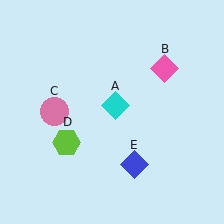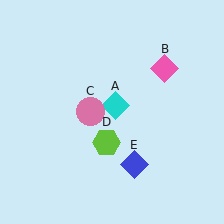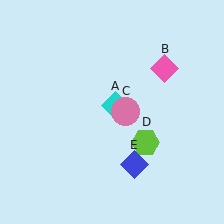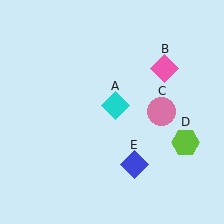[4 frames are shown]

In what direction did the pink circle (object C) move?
The pink circle (object C) moved right.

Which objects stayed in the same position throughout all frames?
Cyan diamond (object A) and pink diamond (object B) and blue diamond (object E) remained stationary.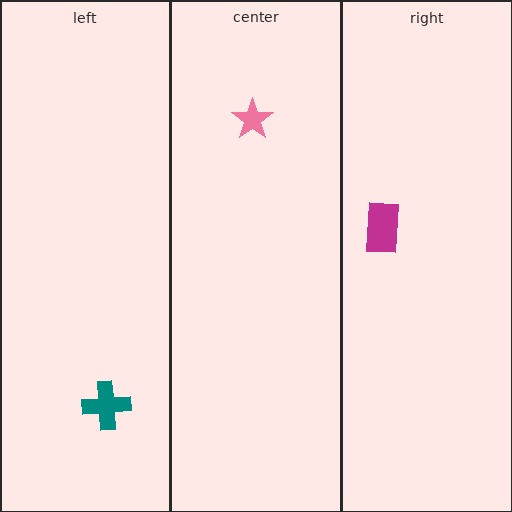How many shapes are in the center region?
1.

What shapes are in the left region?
The teal cross.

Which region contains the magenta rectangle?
The right region.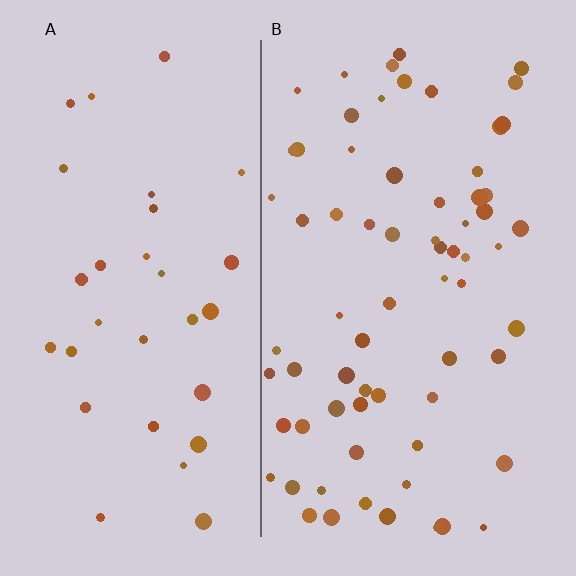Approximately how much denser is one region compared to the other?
Approximately 2.1× — region B over region A.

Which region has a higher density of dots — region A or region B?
B (the right).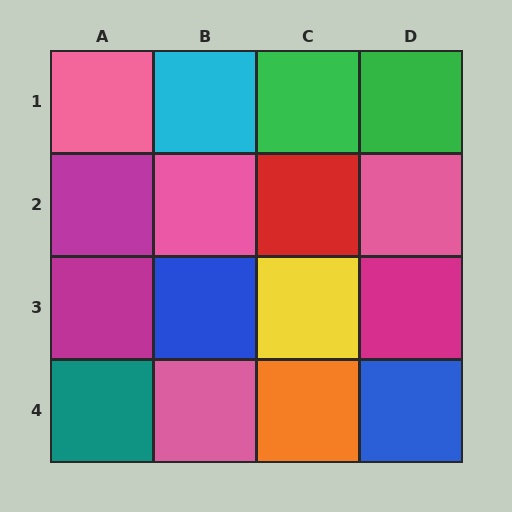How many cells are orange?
1 cell is orange.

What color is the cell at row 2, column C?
Red.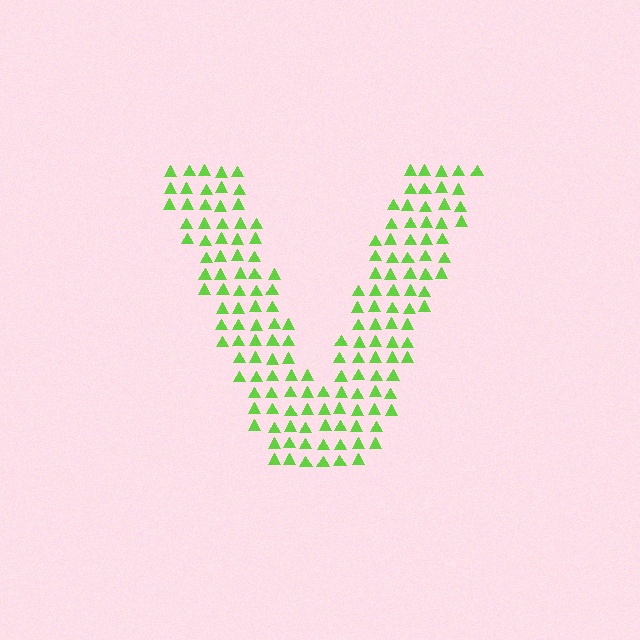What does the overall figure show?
The overall figure shows the letter V.